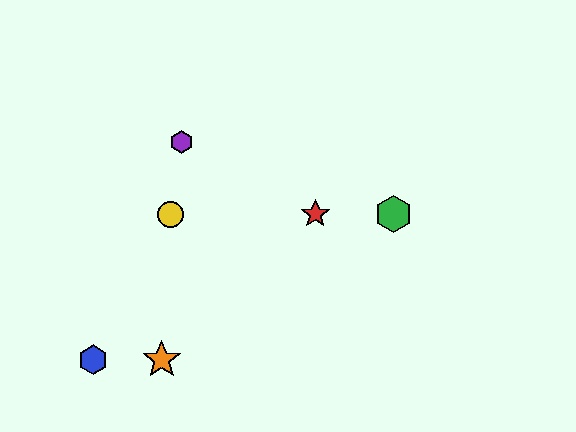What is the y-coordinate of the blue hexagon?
The blue hexagon is at y≈360.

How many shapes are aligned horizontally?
3 shapes (the red star, the green hexagon, the yellow circle) are aligned horizontally.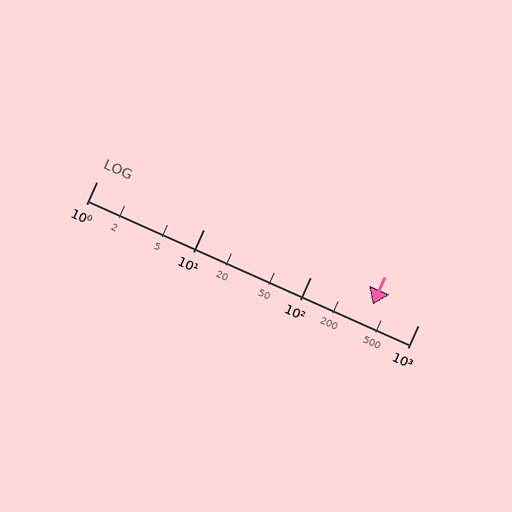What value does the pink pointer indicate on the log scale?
The pointer indicates approximately 380.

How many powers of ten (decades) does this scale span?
The scale spans 3 decades, from 1 to 1000.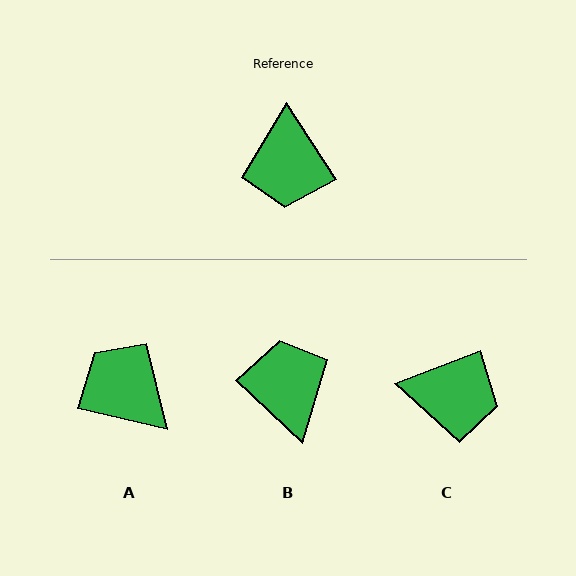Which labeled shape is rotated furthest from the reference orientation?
B, about 166 degrees away.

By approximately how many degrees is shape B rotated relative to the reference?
Approximately 166 degrees clockwise.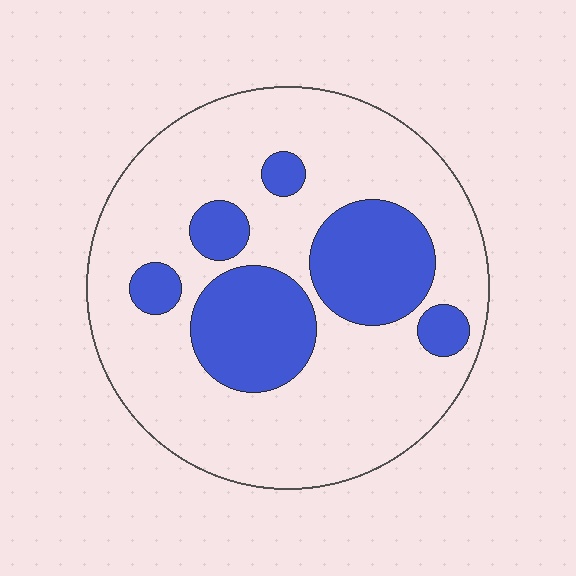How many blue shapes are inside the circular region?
6.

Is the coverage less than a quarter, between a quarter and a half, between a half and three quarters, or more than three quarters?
Between a quarter and a half.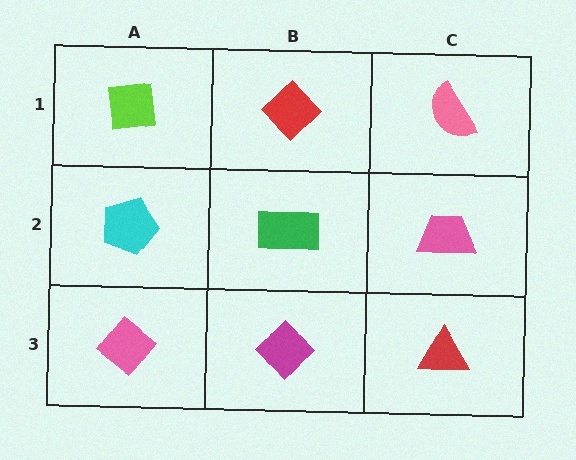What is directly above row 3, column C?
A pink trapezoid.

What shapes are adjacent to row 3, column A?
A cyan pentagon (row 2, column A), a magenta diamond (row 3, column B).